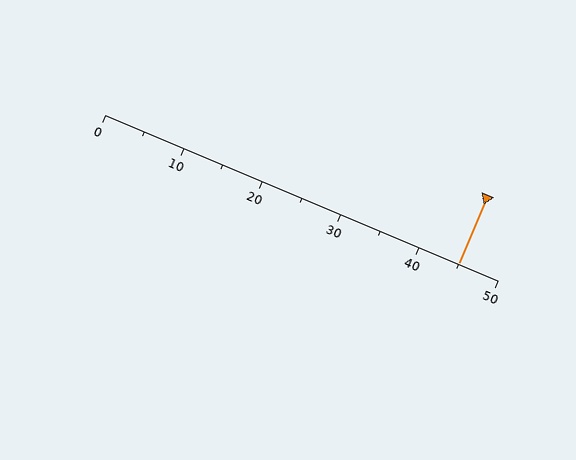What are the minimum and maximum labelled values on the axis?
The axis runs from 0 to 50.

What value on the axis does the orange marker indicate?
The marker indicates approximately 45.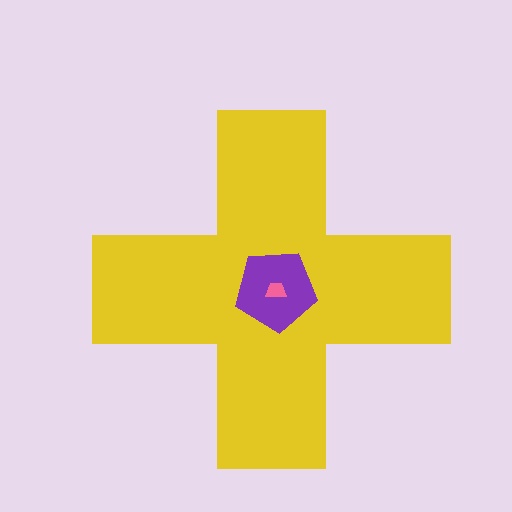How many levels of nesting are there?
3.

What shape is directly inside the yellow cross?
The purple pentagon.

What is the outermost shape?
The yellow cross.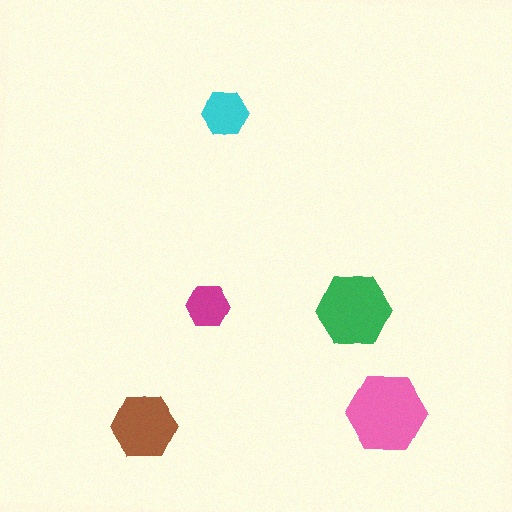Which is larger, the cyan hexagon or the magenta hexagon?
The cyan one.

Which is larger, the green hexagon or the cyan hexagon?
The green one.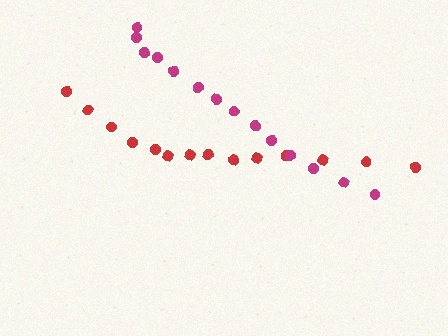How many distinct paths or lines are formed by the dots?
There are 2 distinct paths.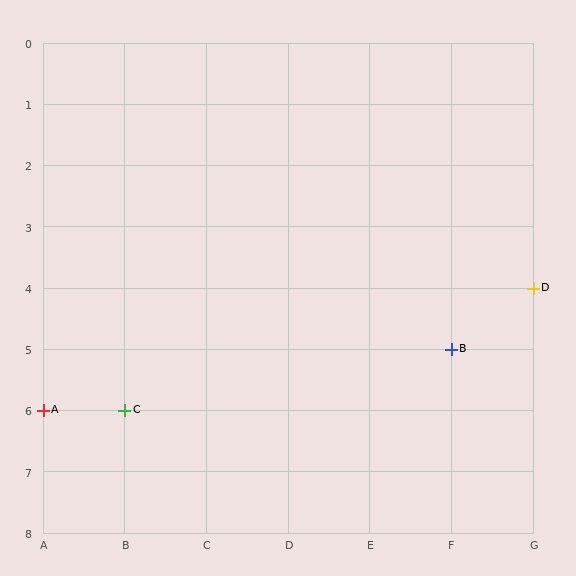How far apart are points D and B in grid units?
Points D and B are 1 column and 1 row apart (about 1.4 grid units diagonally).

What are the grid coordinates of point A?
Point A is at grid coordinates (A, 6).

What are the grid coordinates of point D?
Point D is at grid coordinates (G, 4).